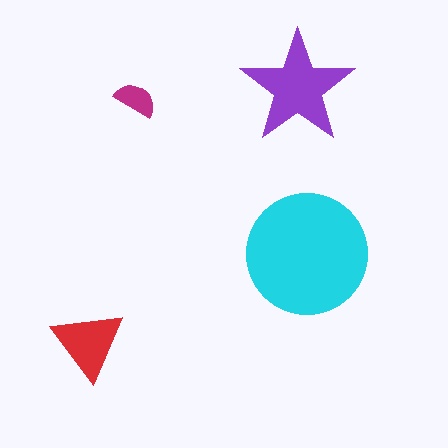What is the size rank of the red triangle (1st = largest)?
3rd.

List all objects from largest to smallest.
The cyan circle, the purple star, the red triangle, the magenta semicircle.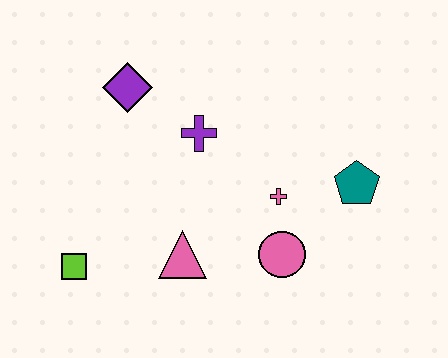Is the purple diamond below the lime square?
No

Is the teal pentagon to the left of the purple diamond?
No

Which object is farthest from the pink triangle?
The teal pentagon is farthest from the pink triangle.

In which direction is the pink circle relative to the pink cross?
The pink circle is below the pink cross.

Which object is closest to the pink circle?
The pink cross is closest to the pink circle.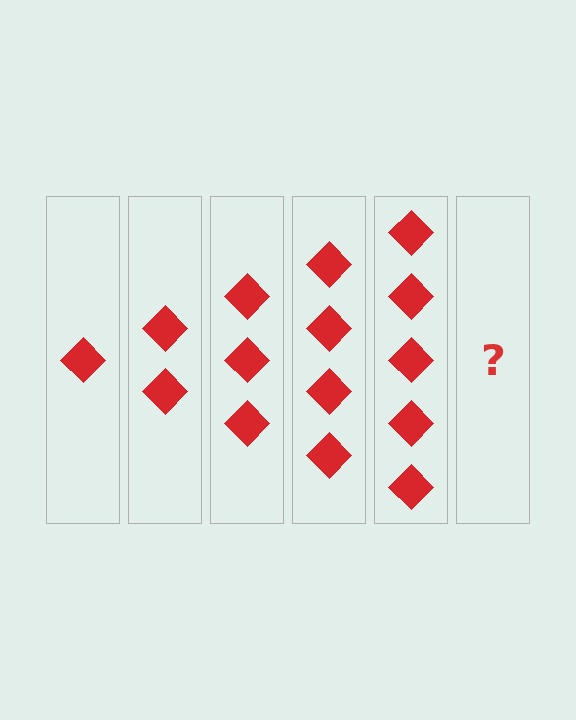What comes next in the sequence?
The next element should be 6 diamonds.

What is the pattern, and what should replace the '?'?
The pattern is that each step adds one more diamond. The '?' should be 6 diamonds.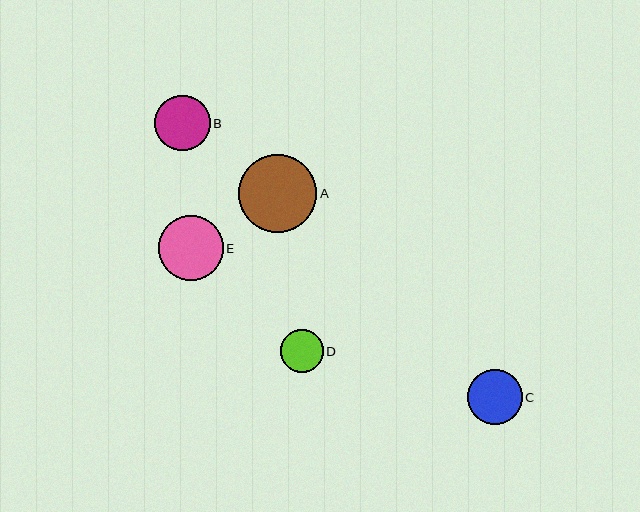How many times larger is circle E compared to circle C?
Circle E is approximately 1.2 times the size of circle C.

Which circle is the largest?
Circle A is the largest with a size of approximately 78 pixels.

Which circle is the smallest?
Circle D is the smallest with a size of approximately 43 pixels.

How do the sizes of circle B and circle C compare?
Circle B and circle C are approximately the same size.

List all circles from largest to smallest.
From largest to smallest: A, E, B, C, D.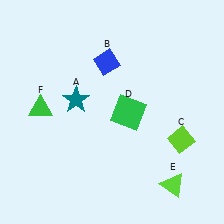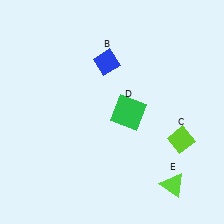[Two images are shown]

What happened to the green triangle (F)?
The green triangle (F) was removed in Image 2. It was in the top-left area of Image 1.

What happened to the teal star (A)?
The teal star (A) was removed in Image 2. It was in the top-left area of Image 1.